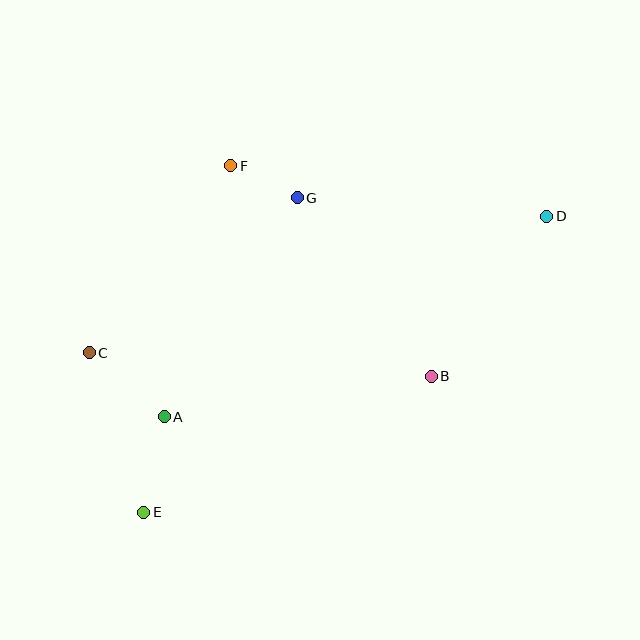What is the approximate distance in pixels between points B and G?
The distance between B and G is approximately 223 pixels.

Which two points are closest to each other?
Points F and G are closest to each other.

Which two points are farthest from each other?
Points D and E are farthest from each other.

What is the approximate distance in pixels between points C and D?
The distance between C and D is approximately 477 pixels.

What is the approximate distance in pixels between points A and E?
The distance between A and E is approximately 98 pixels.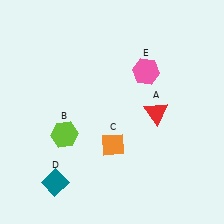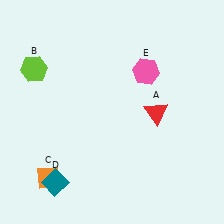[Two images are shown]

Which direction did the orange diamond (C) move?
The orange diamond (C) moved left.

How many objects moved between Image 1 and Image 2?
2 objects moved between the two images.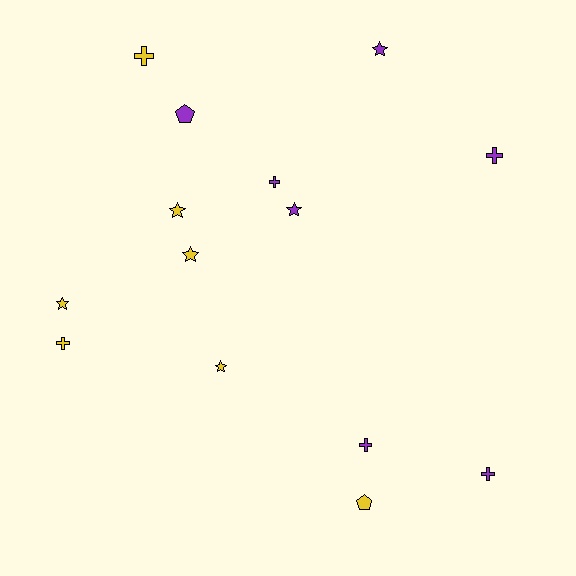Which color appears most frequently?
Yellow, with 7 objects.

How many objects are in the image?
There are 14 objects.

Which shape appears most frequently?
Star, with 6 objects.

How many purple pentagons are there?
There is 1 purple pentagon.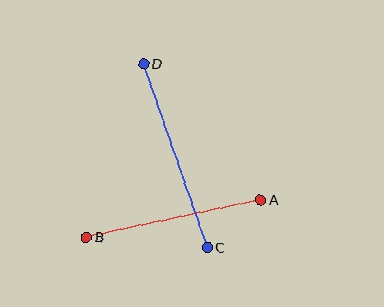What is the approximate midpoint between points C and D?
The midpoint is at approximately (176, 156) pixels.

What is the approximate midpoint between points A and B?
The midpoint is at approximately (173, 219) pixels.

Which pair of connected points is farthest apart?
Points C and D are farthest apart.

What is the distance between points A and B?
The distance is approximately 178 pixels.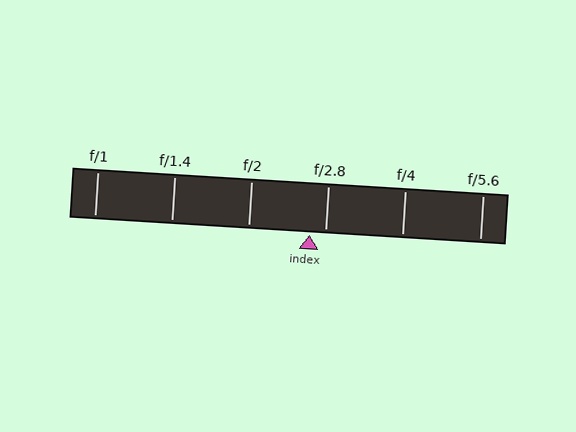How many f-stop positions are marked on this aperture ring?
There are 6 f-stop positions marked.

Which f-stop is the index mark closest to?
The index mark is closest to f/2.8.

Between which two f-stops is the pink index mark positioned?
The index mark is between f/2 and f/2.8.